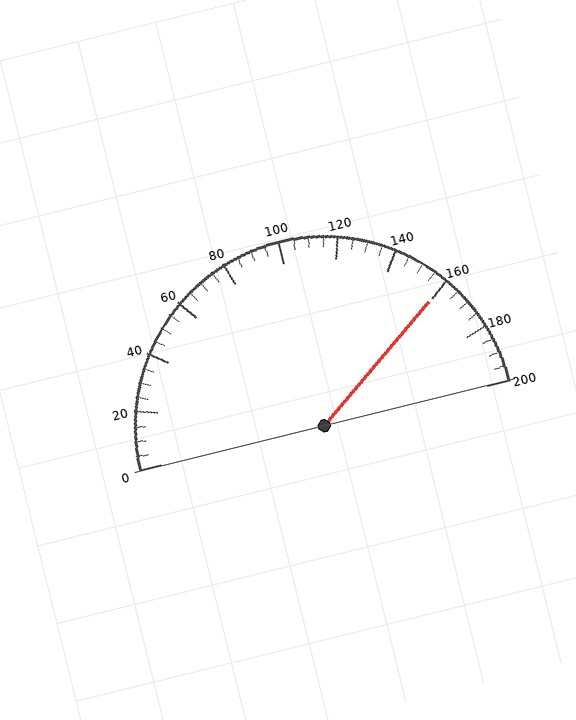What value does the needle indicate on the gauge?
The needle indicates approximately 160.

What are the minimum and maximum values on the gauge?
The gauge ranges from 0 to 200.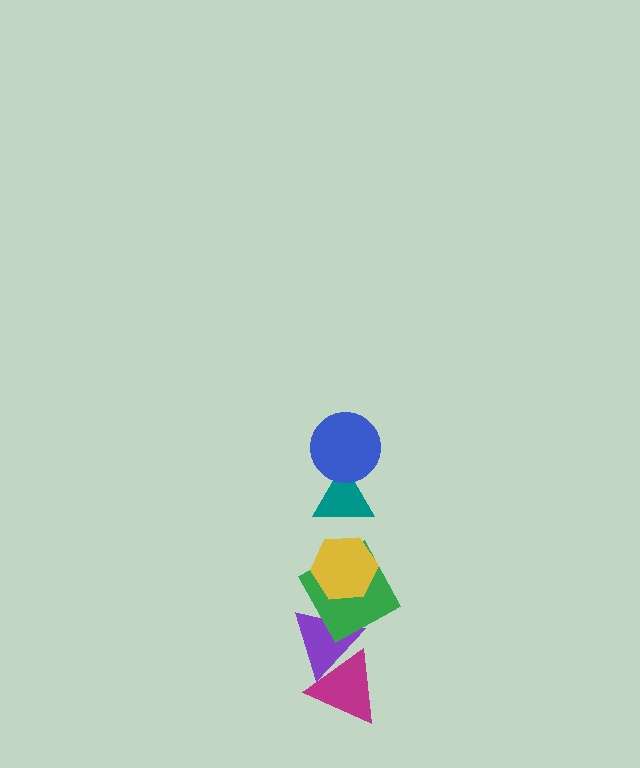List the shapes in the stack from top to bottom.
From top to bottom: the blue circle, the teal triangle, the yellow hexagon, the green square, the purple triangle, the magenta triangle.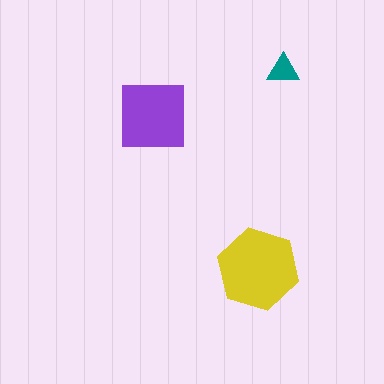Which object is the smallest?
The teal triangle.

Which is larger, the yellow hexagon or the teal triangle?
The yellow hexagon.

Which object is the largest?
The yellow hexagon.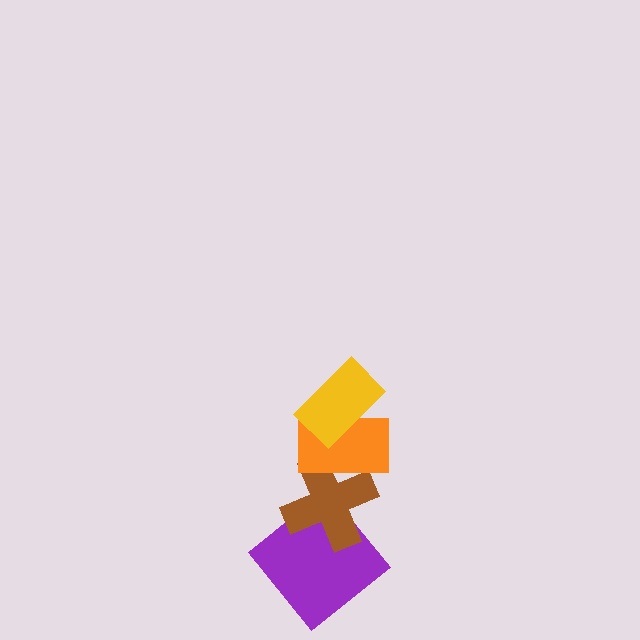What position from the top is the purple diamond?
The purple diamond is 4th from the top.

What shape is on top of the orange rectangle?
The yellow rectangle is on top of the orange rectangle.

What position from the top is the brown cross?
The brown cross is 3rd from the top.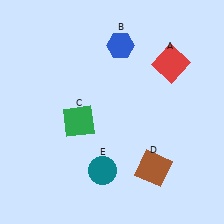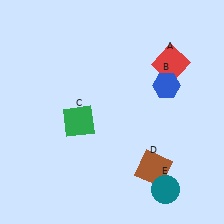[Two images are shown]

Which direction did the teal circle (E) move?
The teal circle (E) moved right.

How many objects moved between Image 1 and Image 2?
2 objects moved between the two images.